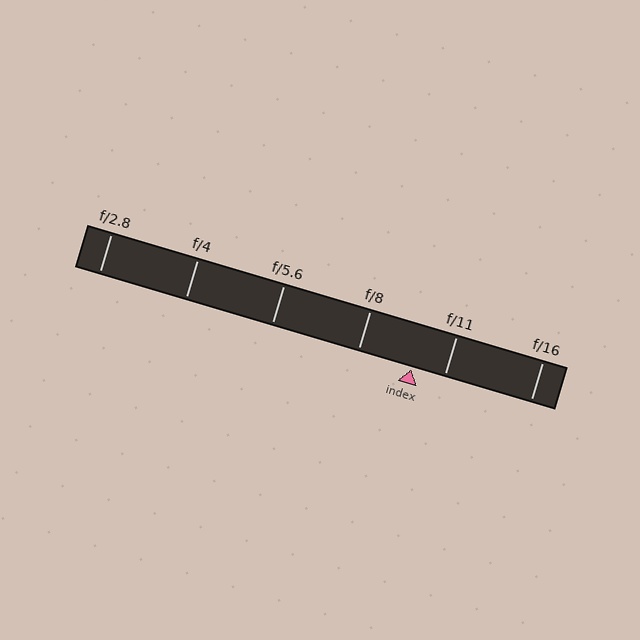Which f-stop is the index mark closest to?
The index mark is closest to f/11.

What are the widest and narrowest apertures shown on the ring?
The widest aperture shown is f/2.8 and the narrowest is f/16.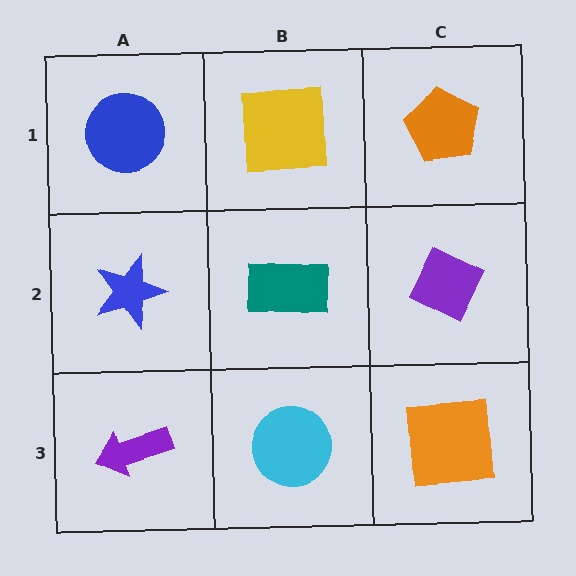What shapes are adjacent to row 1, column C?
A purple diamond (row 2, column C), a yellow square (row 1, column B).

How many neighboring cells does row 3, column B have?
3.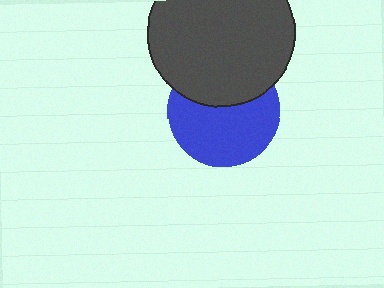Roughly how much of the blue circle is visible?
About half of it is visible (roughly 62%).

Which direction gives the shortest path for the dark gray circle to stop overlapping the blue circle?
Moving up gives the shortest separation.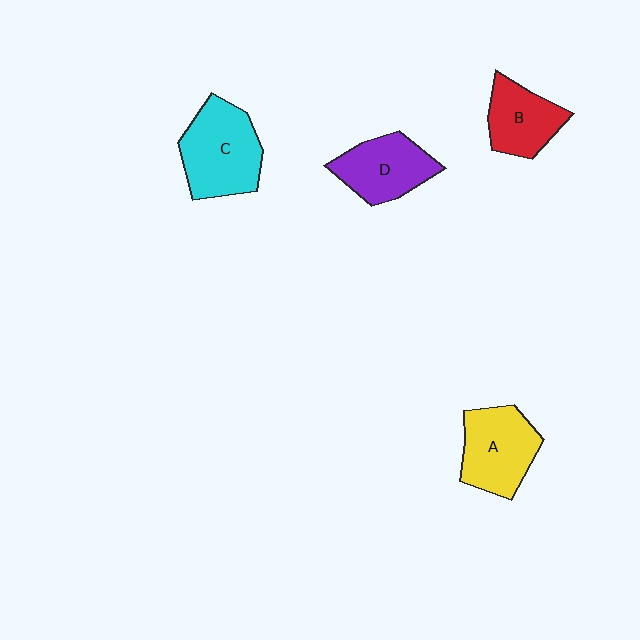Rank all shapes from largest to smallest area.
From largest to smallest: C (cyan), A (yellow), D (purple), B (red).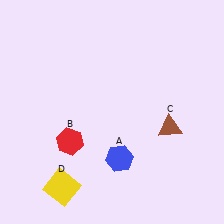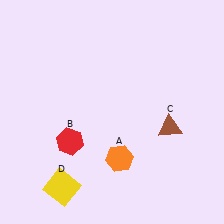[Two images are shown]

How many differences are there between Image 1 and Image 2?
There is 1 difference between the two images.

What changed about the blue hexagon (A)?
In Image 1, A is blue. In Image 2, it changed to orange.